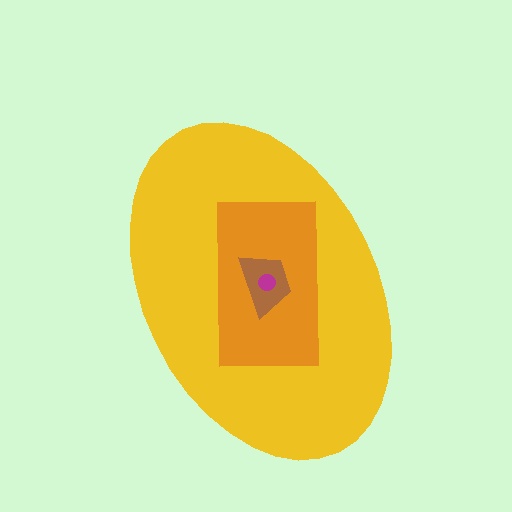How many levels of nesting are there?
4.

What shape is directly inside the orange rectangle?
The brown trapezoid.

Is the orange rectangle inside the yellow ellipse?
Yes.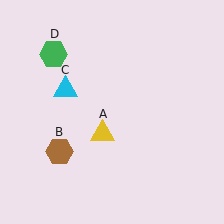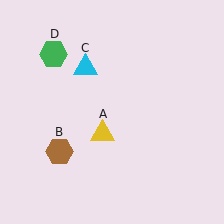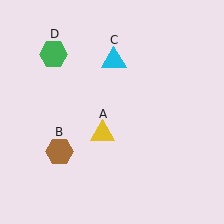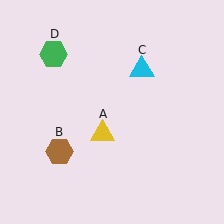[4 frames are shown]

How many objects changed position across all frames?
1 object changed position: cyan triangle (object C).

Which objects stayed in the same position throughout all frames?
Yellow triangle (object A) and brown hexagon (object B) and green hexagon (object D) remained stationary.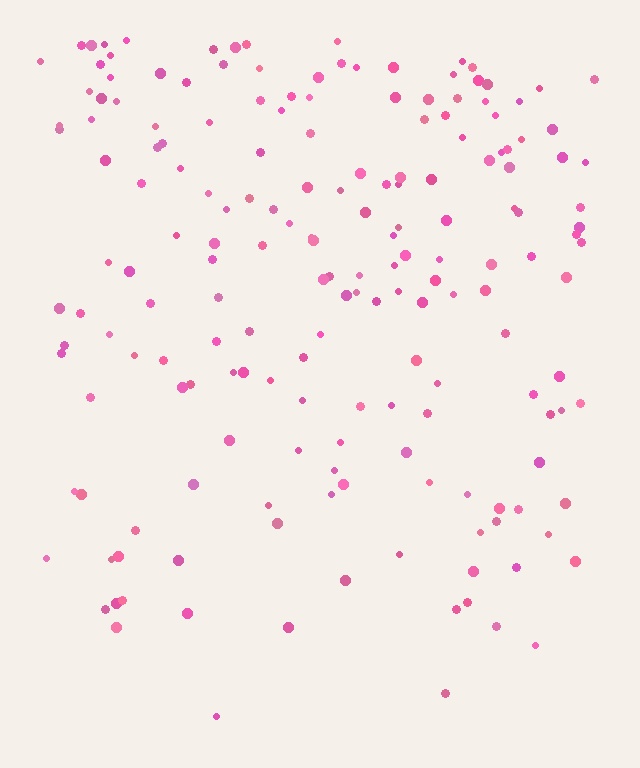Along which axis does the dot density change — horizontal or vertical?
Vertical.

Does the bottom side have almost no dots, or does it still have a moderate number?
Still a moderate number, just noticeably fewer than the top.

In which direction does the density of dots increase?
From bottom to top, with the top side densest.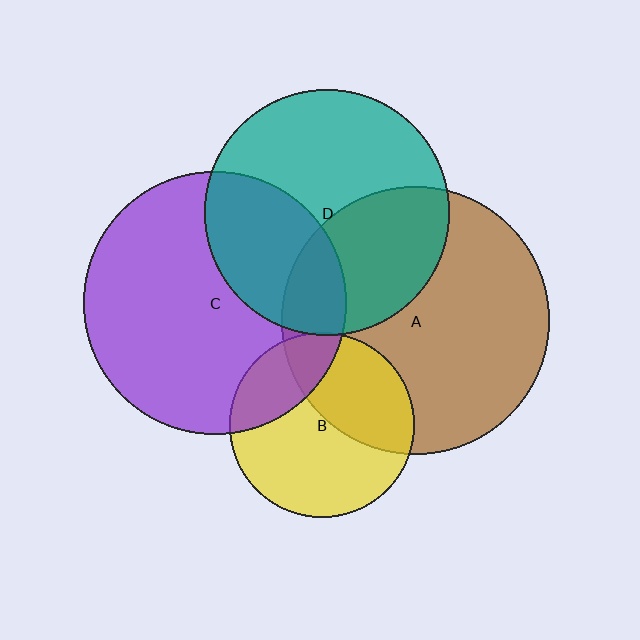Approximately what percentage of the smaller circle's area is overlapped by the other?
Approximately 35%.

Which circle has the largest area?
Circle A (brown).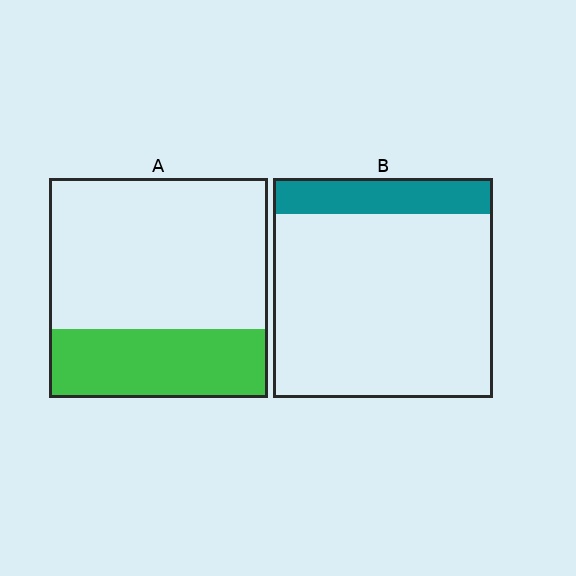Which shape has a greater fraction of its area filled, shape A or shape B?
Shape A.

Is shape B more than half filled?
No.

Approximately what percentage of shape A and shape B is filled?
A is approximately 30% and B is approximately 15%.